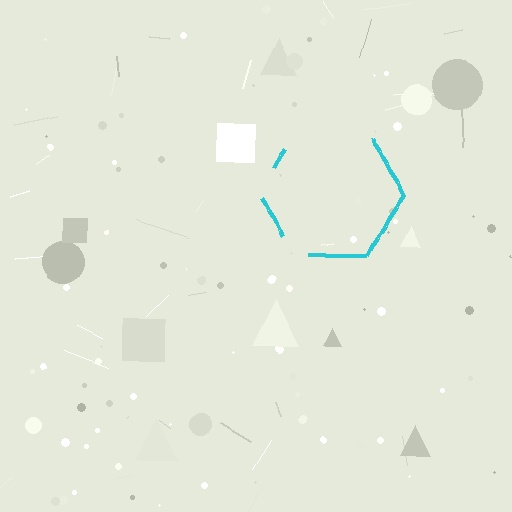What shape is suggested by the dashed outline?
The dashed outline suggests a hexagon.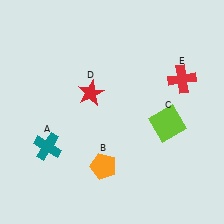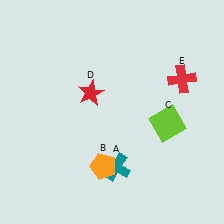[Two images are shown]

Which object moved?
The teal cross (A) moved right.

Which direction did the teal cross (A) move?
The teal cross (A) moved right.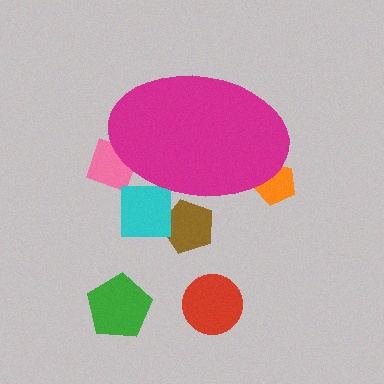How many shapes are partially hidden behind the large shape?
4 shapes are partially hidden.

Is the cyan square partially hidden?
Yes, the cyan square is partially hidden behind the magenta ellipse.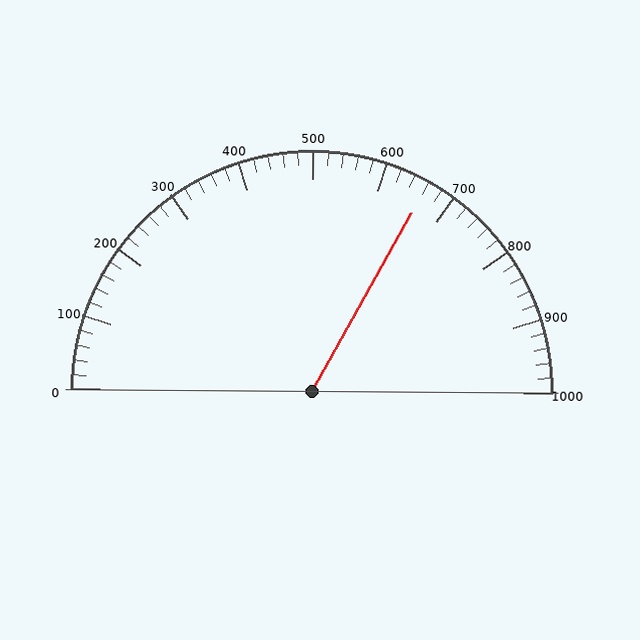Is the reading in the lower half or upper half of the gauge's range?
The reading is in the upper half of the range (0 to 1000).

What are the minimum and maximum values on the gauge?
The gauge ranges from 0 to 1000.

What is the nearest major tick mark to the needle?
The nearest major tick mark is 700.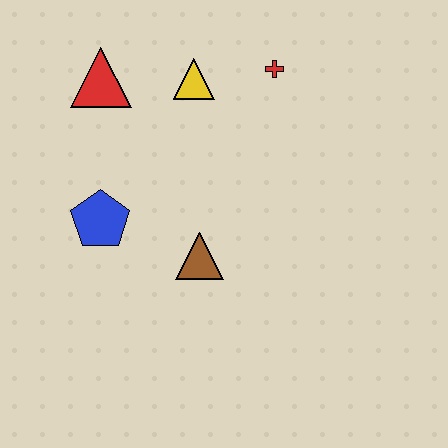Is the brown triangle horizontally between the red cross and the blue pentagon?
Yes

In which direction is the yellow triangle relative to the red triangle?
The yellow triangle is to the right of the red triangle.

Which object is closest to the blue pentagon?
The brown triangle is closest to the blue pentagon.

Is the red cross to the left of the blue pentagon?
No